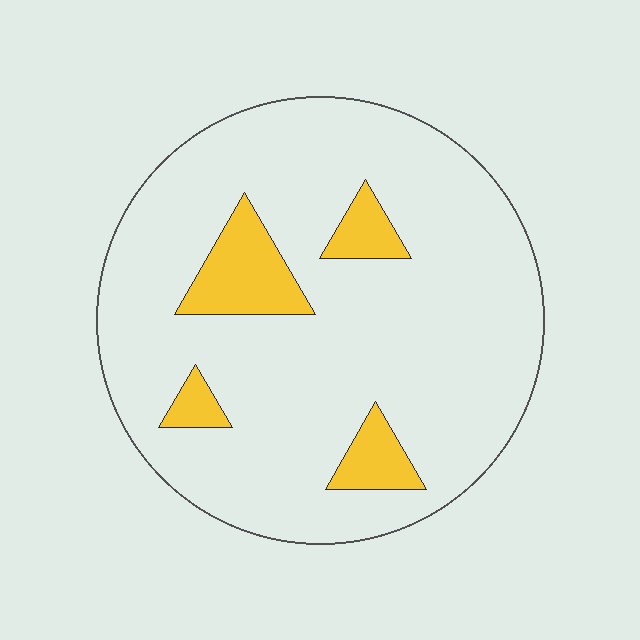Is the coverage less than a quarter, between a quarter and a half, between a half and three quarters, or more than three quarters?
Less than a quarter.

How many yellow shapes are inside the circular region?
4.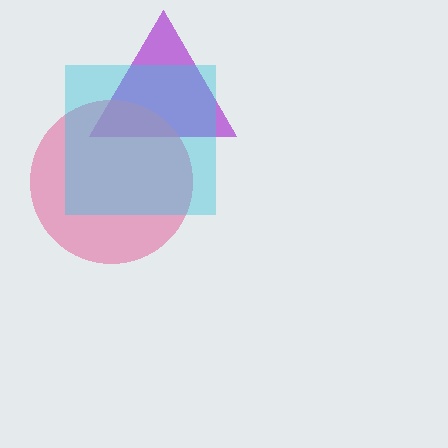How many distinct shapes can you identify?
There are 3 distinct shapes: a purple triangle, a pink circle, a cyan square.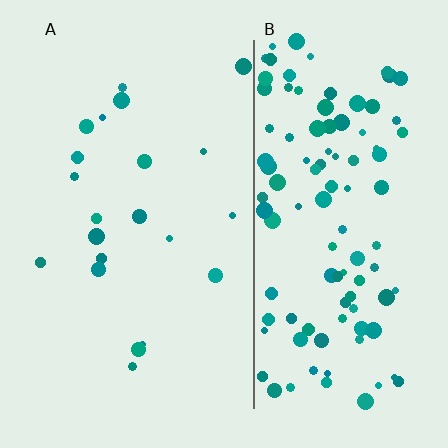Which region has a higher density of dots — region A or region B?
B (the right).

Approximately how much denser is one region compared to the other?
Approximately 5.4× — region B over region A.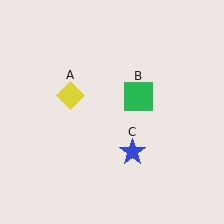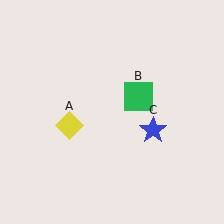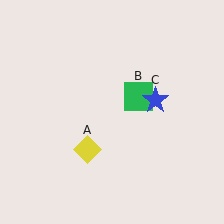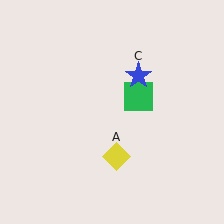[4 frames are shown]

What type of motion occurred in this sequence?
The yellow diamond (object A), blue star (object C) rotated counterclockwise around the center of the scene.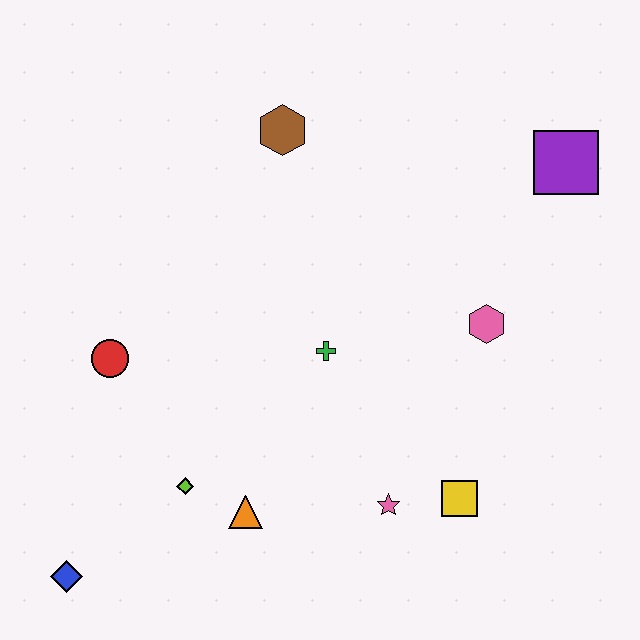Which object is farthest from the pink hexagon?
The blue diamond is farthest from the pink hexagon.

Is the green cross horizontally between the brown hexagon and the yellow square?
Yes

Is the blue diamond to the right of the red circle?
No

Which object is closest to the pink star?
The yellow square is closest to the pink star.